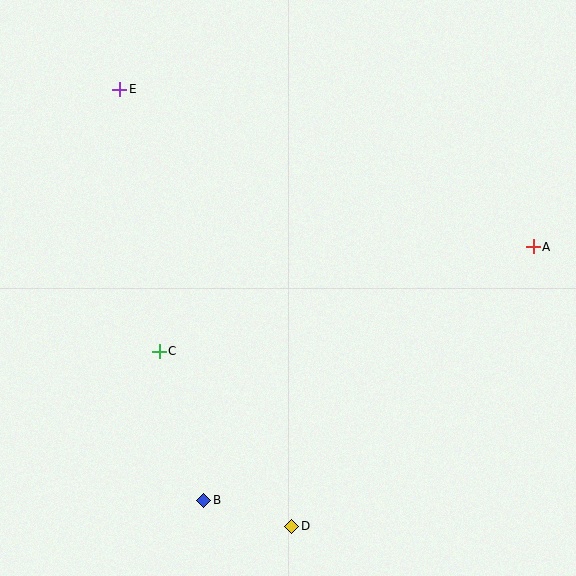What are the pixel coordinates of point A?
Point A is at (533, 247).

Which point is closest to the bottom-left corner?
Point B is closest to the bottom-left corner.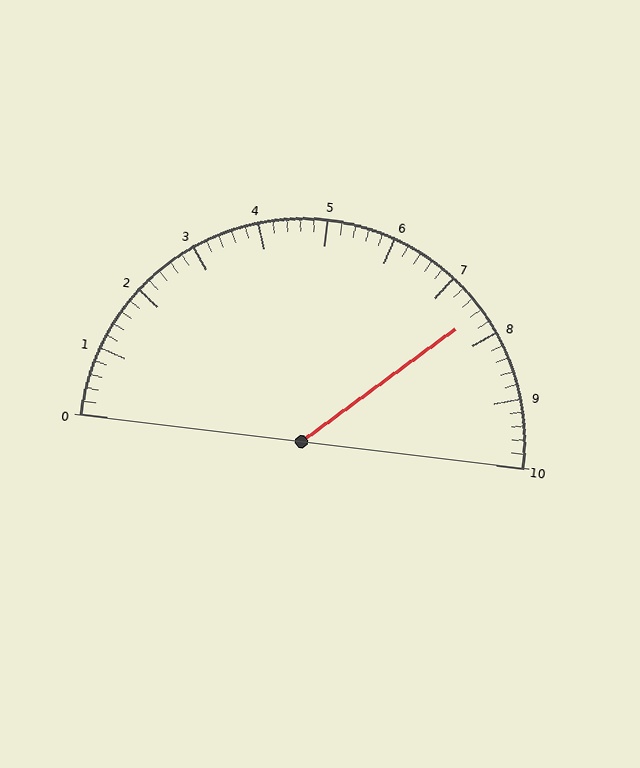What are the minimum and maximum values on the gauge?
The gauge ranges from 0 to 10.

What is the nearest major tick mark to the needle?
The nearest major tick mark is 8.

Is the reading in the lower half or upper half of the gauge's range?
The reading is in the upper half of the range (0 to 10).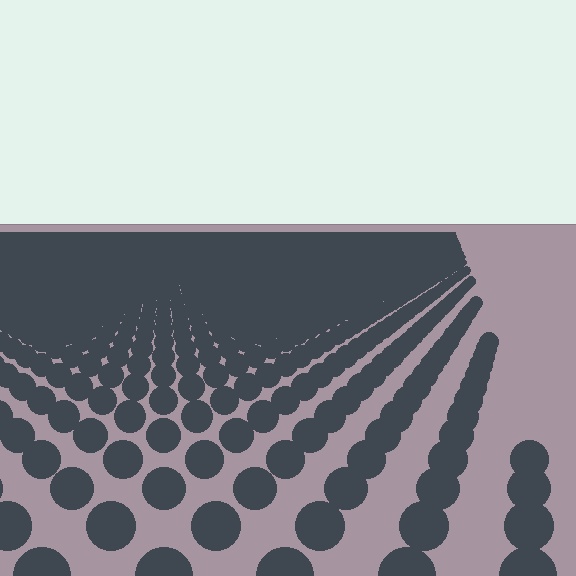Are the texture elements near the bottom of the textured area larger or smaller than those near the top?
Larger. Near the bottom, elements are closer to the viewer and appear at a bigger on-screen size.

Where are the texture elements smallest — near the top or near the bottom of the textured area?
Near the top.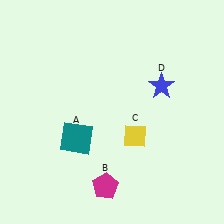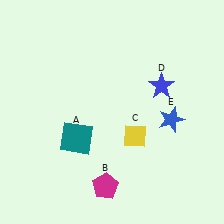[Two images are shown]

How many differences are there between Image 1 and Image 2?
There is 1 difference between the two images.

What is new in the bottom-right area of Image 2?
A blue star (E) was added in the bottom-right area of Image 2.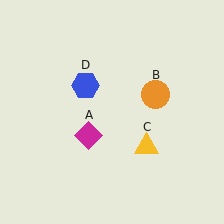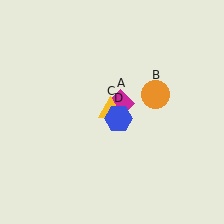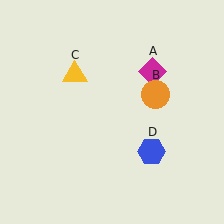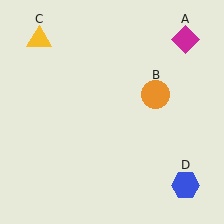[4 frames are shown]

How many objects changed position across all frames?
3 objects changed position: magenta diamond (object A), yellow triangle (object C), blue hexagon (object D).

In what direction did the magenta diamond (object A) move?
The magenta diamond (object A) moved up and to the right.